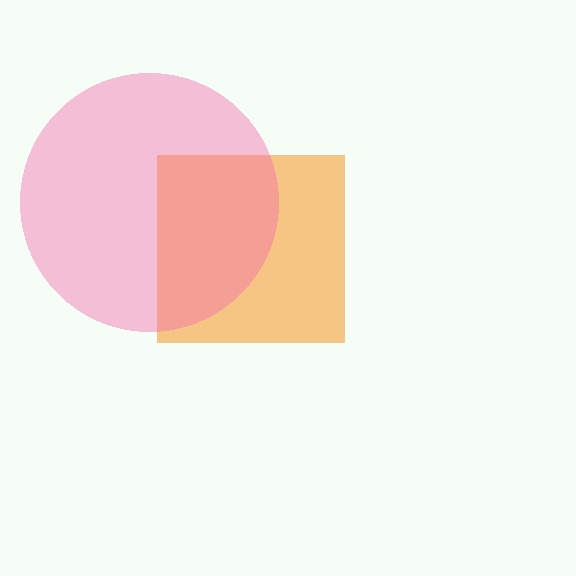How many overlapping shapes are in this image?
There are 2 overlapping shapes in the image.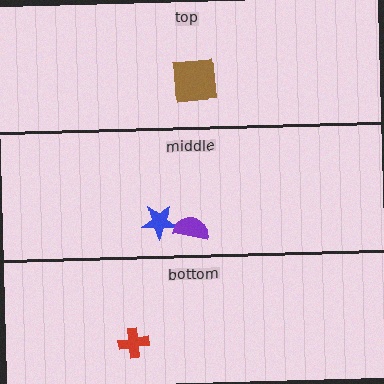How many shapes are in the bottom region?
1.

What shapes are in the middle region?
The blue star, the purple semicircle.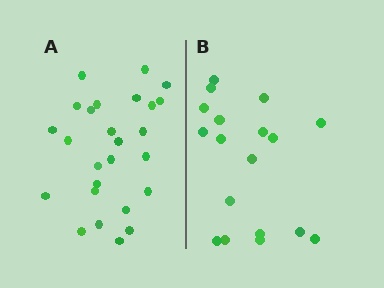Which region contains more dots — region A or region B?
Region A (the left region) has more dots.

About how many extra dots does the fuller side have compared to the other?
Region A has roughly 8 or so more dots than region B.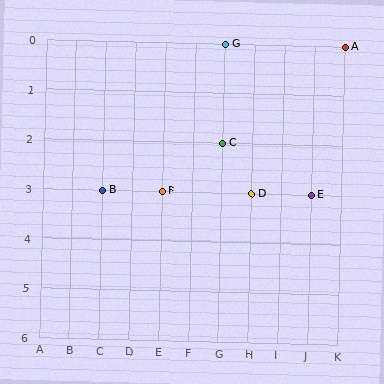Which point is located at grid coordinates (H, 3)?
Point D is at (H, 3).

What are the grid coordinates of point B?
Point B is at grid coordinates (C, 3).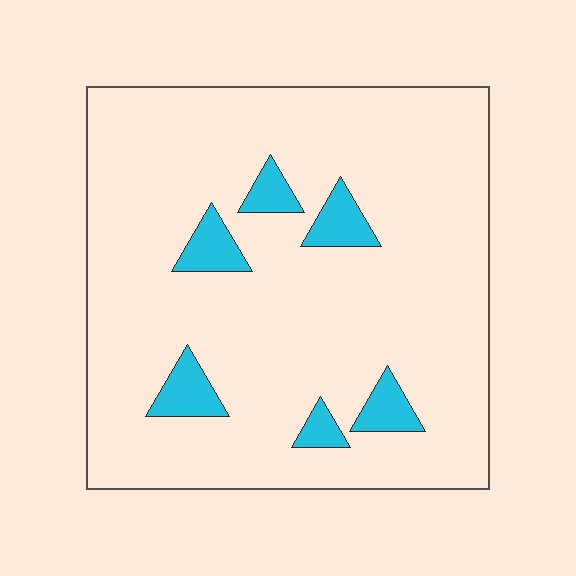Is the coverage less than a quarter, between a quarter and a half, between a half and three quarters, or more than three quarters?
Less than a quarter.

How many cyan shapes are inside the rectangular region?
6.